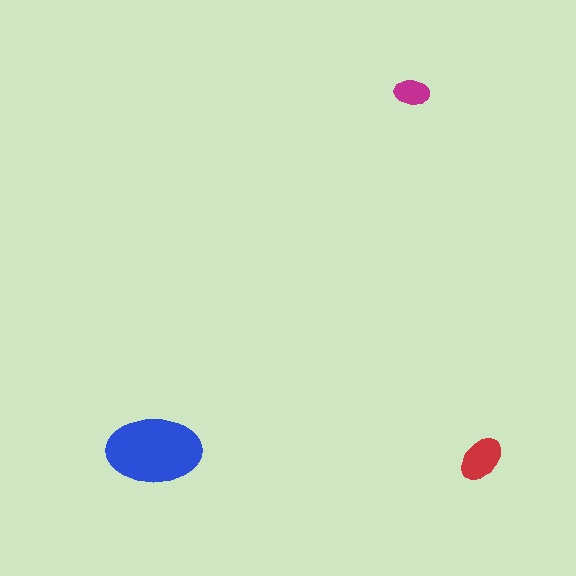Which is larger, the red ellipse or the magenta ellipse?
The red one.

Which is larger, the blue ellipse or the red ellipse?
The blue one.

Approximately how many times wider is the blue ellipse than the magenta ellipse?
About 2.5 times wider.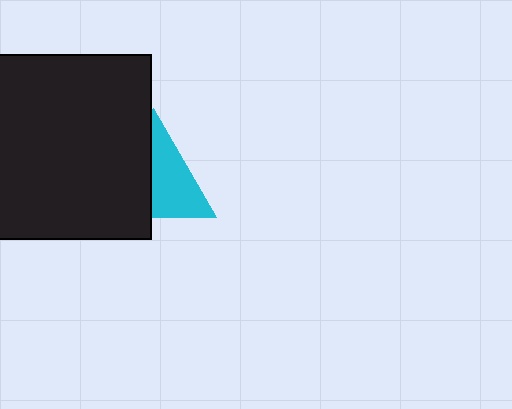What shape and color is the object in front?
The object in front is a black rectangle.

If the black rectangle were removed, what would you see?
You would see the complete cyan triangle.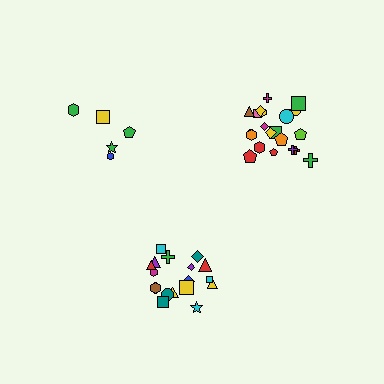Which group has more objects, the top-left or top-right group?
The top-right group.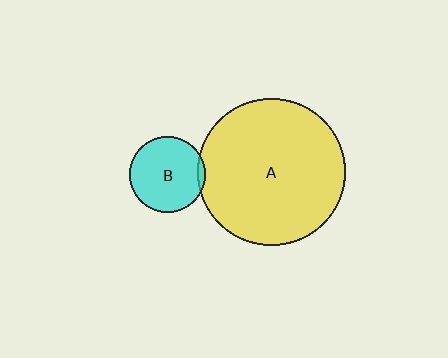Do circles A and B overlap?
Yes.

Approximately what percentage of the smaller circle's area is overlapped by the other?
Approximately 5%.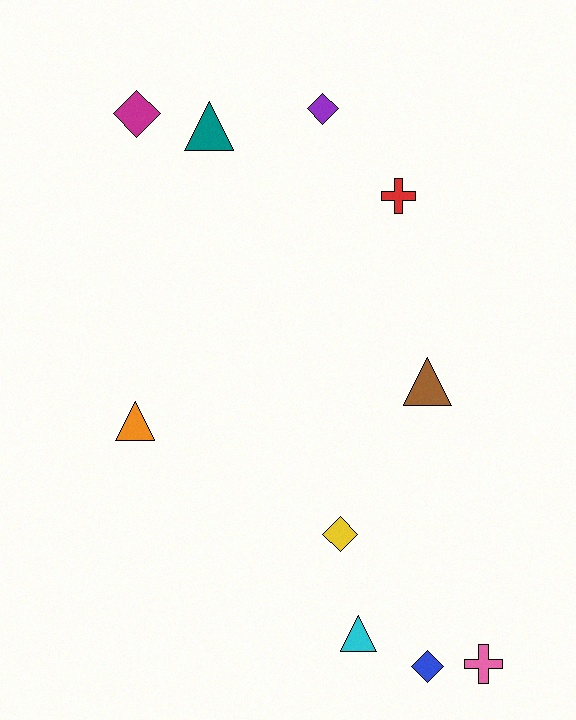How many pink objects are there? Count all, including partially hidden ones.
There is 1 pink object.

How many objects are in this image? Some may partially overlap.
There are 10 objects.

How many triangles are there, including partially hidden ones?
There are 4 triangles.